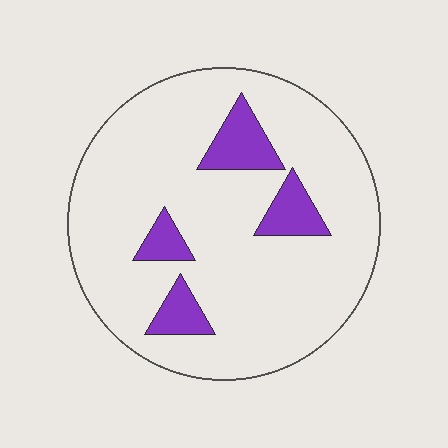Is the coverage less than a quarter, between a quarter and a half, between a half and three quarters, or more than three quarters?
Less than a quarter.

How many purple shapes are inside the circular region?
4.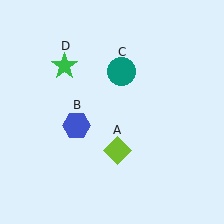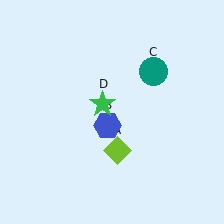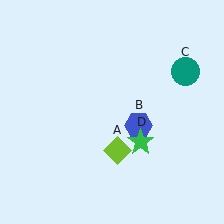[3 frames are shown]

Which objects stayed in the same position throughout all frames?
Lime diamond (object A) remained stationary.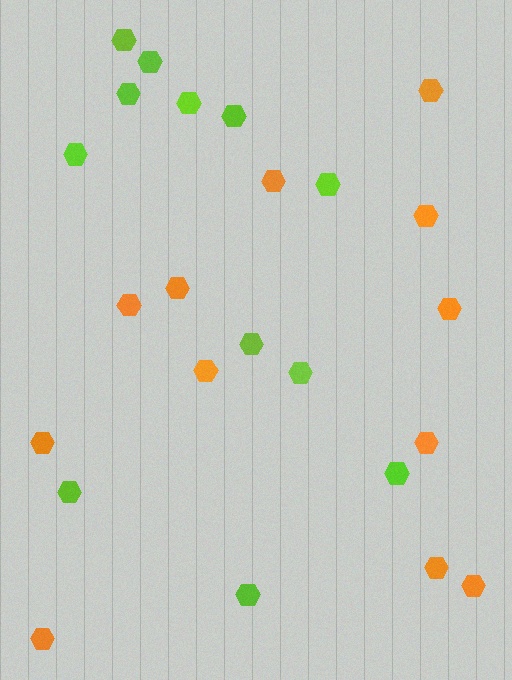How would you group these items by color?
There are 2 groups: one group of lime hexagons (12) and one group of orange hexagons (12).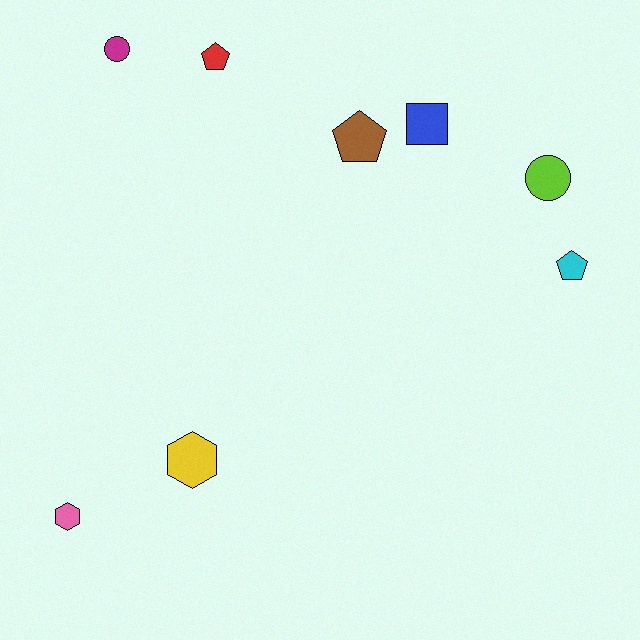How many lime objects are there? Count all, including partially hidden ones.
There is 1 lime object.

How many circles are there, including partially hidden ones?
There are 2 circles.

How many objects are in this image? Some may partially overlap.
There are 8 objects.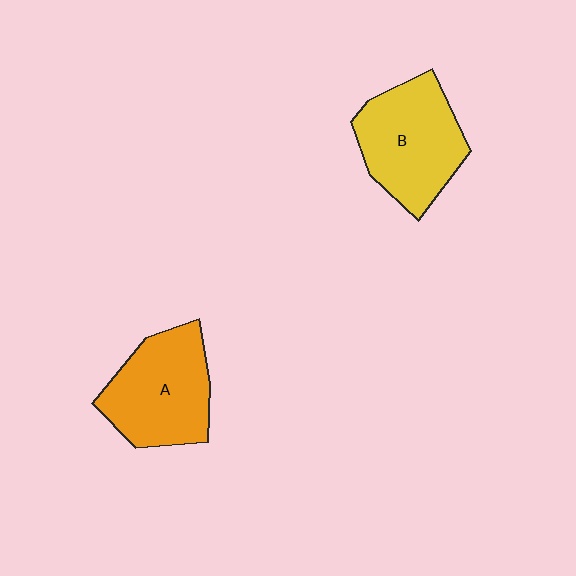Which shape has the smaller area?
Shape A (orange).